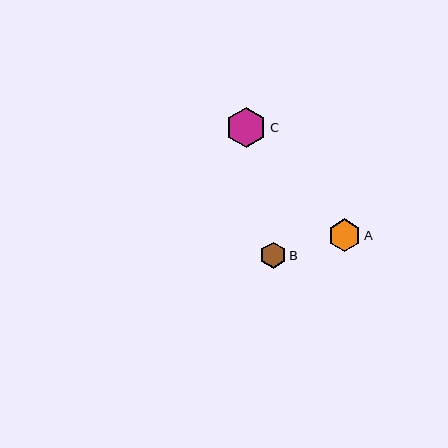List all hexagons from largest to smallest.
From largest to smallest: C, A, B.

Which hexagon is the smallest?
Hexagon B is the smallest with a size of approximately 26 pixels.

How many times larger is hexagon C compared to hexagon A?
Hexagon C is approximately 1.2 times the size of hexagon A.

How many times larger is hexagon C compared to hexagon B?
Hexagon C is approximately 1.6 times the size of hexagon B.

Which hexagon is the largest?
Hexagon C is the largest with a size of approximately 40 pixels.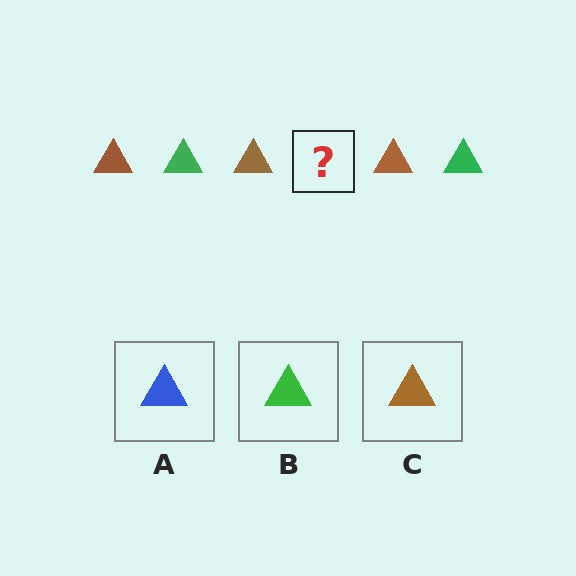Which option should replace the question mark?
Option B.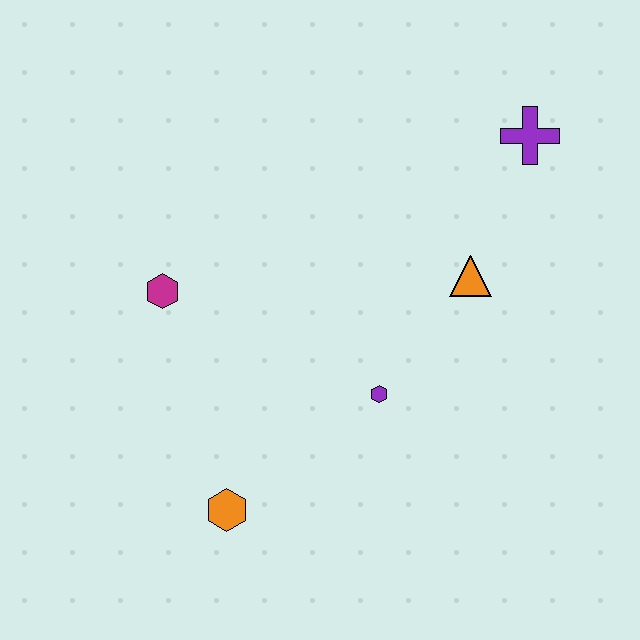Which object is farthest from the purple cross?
The orange hexagon is farthest from the purple cross.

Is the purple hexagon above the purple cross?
No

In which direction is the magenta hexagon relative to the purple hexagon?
The magenta hexagon is to the left of the purple hexagon.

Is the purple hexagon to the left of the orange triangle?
Yes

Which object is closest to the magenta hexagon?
The orange hexagon is closest to the magenta hexagon.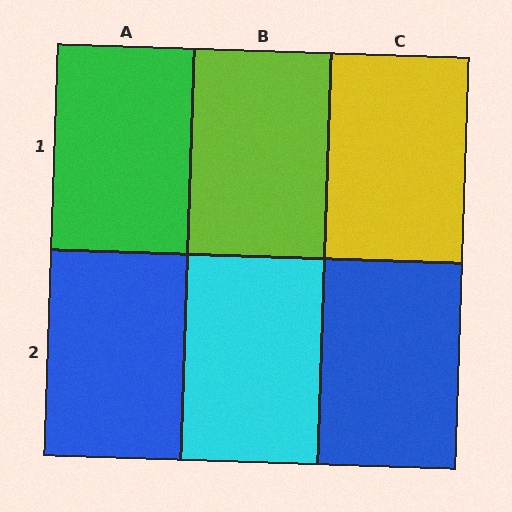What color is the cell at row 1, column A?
Green.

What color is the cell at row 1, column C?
Yellow.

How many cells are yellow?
1 cell is yellow.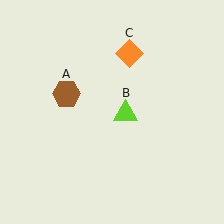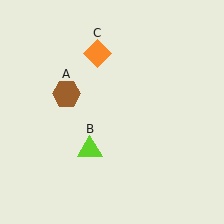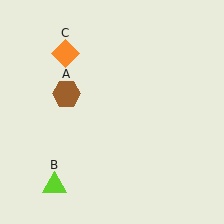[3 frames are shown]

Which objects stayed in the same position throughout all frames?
Brown hexagon (object A) remained stationary.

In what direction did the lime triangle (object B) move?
The lime triangle (object B) moved down and to the left.